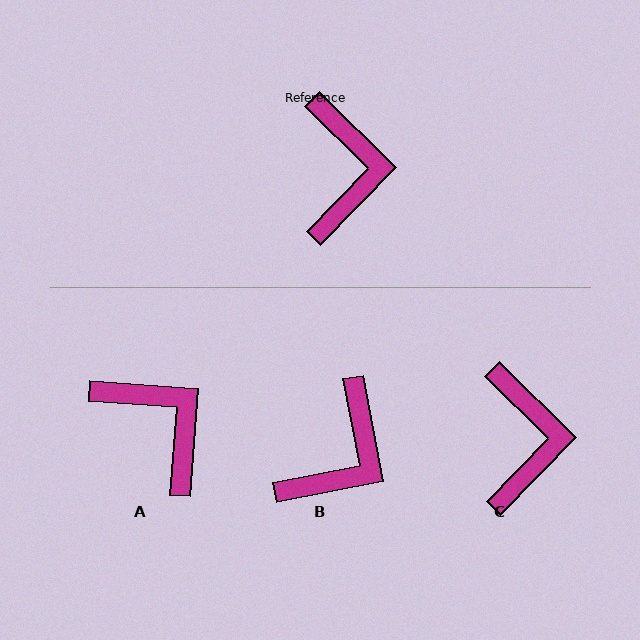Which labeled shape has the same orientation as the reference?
C.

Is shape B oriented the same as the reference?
No, it is off by about 35 degrees.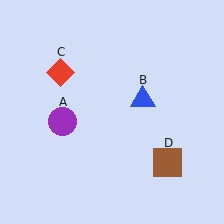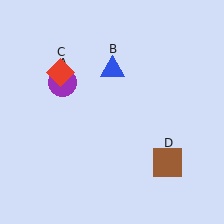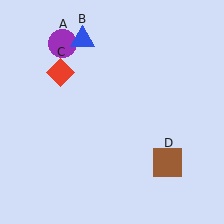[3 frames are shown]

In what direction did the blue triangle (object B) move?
The blue triangle (object B) moved up and to the left.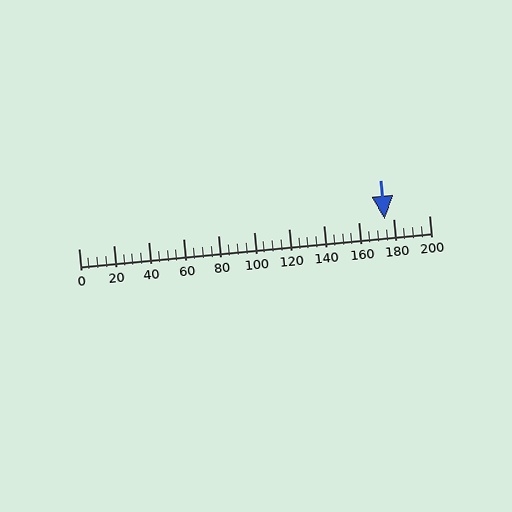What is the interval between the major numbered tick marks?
The major tick marks are spaced 20 units apart.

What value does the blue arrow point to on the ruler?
The blue arrow points to approximately 175.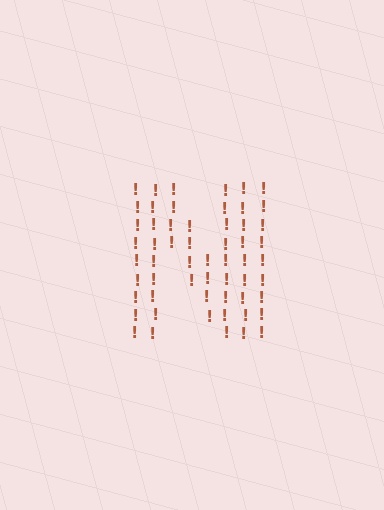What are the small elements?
The small elements are exclamation marks.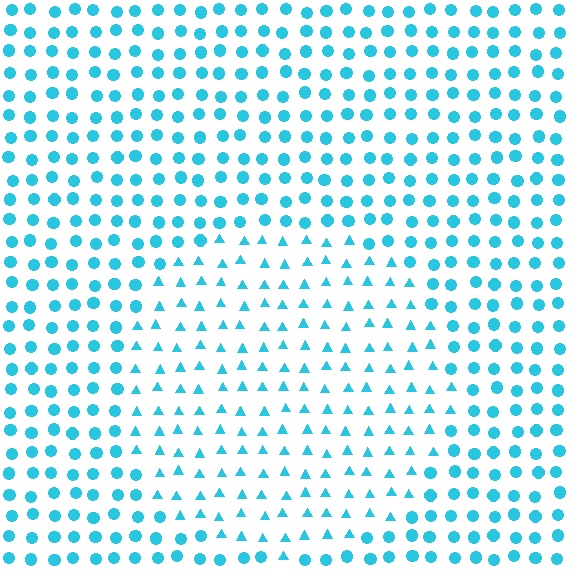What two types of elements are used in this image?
The image uses triangles inside the circle region and circles outside it.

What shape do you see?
I see a circle.